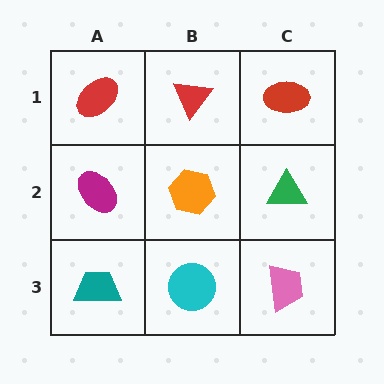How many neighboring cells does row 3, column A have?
2.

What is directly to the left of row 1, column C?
A red triangle.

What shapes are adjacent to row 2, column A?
A red ellipse (row 1, column A), a teal trapezoid (row 3, column A), an orange hexagon (row 2, column B).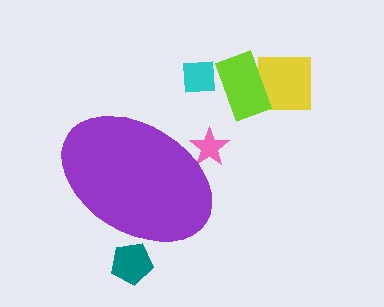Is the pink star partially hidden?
Yes, the pink star is partially hidden behind the purple ellipse.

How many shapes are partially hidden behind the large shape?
2 shapes are partially hidden.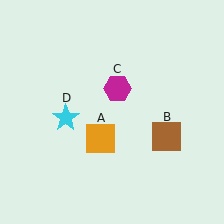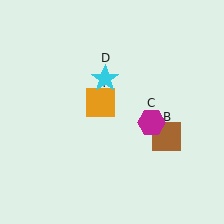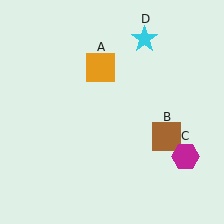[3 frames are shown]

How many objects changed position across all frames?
3 objects changed position: orange square (object A), magenta hexagon (object C), cyan star (object D).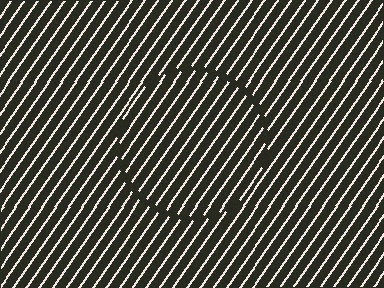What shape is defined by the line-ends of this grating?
An illusory circle. The interior of the shape contains the same grating, shifted by half a period — the contour is defined by the phase discontinuity where line-ends from the inner and outer gratings abut.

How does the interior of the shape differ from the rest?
The interior of the shape contains the same grating, shifted by half a period — the contour is defined by the phase discontinuity where line-ends from the inner and outer gratings abut.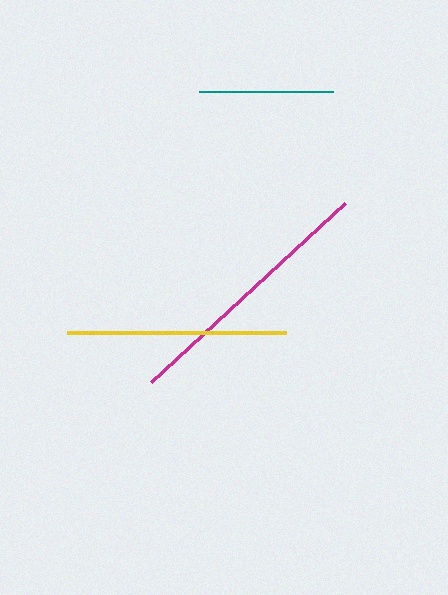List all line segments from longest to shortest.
From longest to shortest: magenta, yellow, teal.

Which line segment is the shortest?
The teal line is the shortest at approximately 134 pixels.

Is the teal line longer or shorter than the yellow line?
The yellow line is longer than the teal line.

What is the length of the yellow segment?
The yellow segment is approximately 219 pixels long.